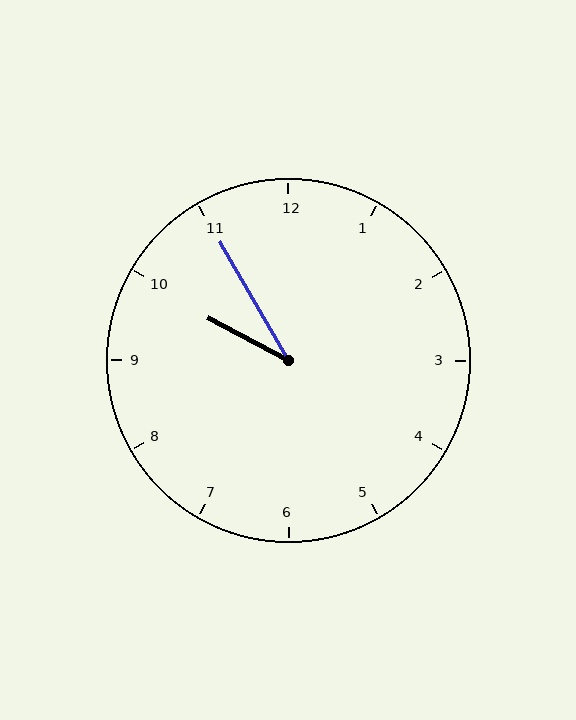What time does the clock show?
9:55.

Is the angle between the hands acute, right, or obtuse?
It is acute.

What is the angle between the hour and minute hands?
Approximately 32 degrees.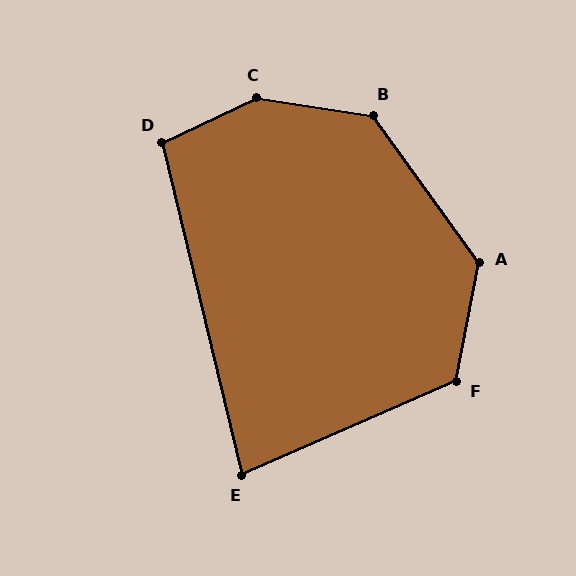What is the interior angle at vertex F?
Approximately 124 degrees (obtuse).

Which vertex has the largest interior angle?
C, at approximately 146 degrees.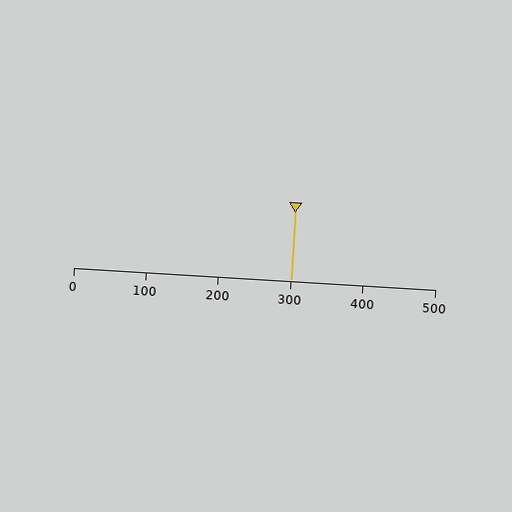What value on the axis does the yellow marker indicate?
The marker indicates approximately 300.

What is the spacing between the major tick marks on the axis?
The major ticks are spaced 100 apart.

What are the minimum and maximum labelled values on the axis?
The axis runs from 0 to 500.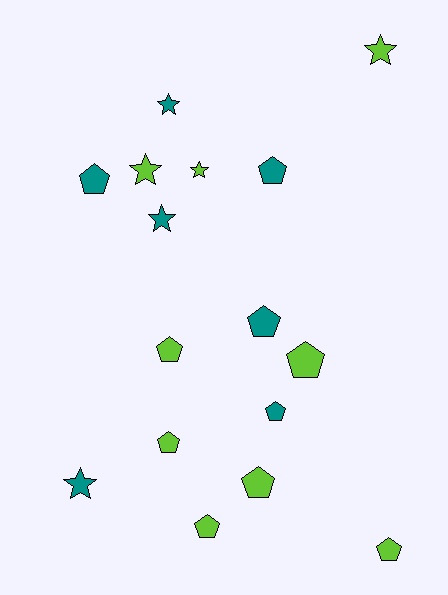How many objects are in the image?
There are 16 objects.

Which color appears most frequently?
Lime, with 9 objects.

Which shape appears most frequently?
Pentagon, with 10 objects.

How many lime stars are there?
There are 3 lime stars.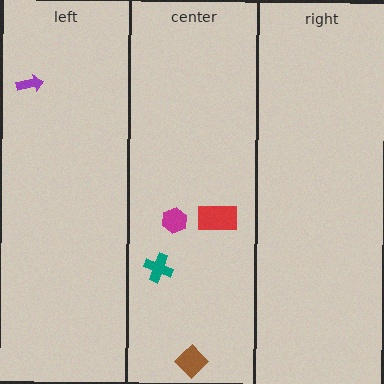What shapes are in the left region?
The purple arrow.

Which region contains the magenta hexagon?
The center region.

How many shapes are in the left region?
1.